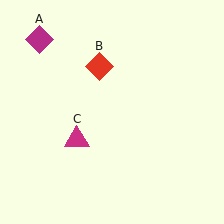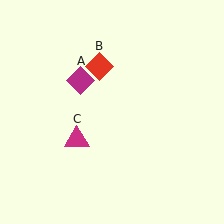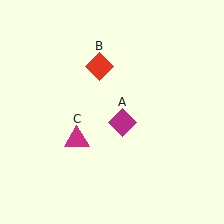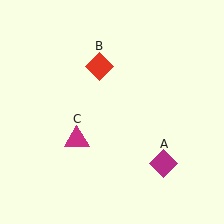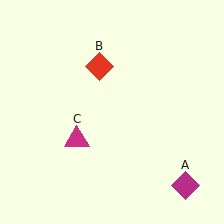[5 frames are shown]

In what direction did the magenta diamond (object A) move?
The magenta diamond (object A) moved down and to the right.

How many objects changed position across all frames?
1 object changed position: magenta diamond (object A).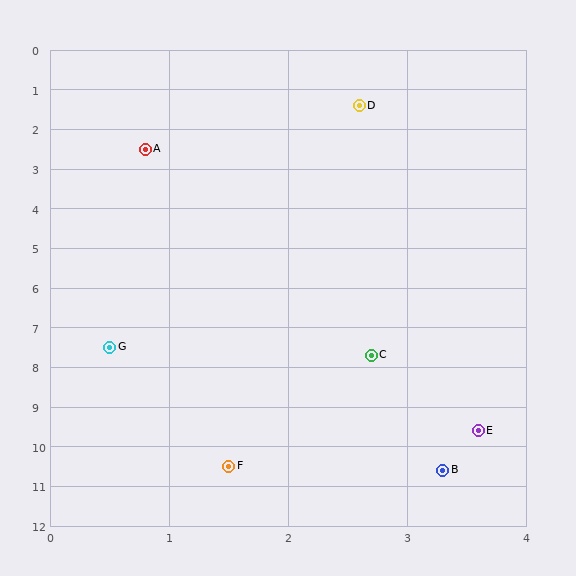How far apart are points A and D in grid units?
Points A and D are about 2.1 grid units apart.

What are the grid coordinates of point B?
Point B is at approximately (3.3, 10.6).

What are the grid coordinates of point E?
Point E is at approximately (3.6, 9.6).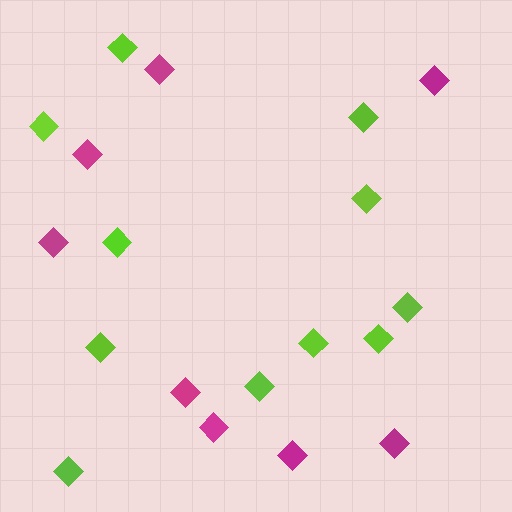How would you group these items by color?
There are 2 groups: one group of magenta diamonds (8) and one group of lime diamonds (11).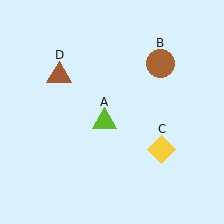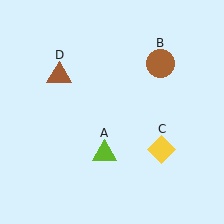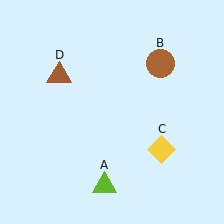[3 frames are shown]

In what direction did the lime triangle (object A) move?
The lime triangle (object A) moved down.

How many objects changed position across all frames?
1 object changed position: lime triangle (object A).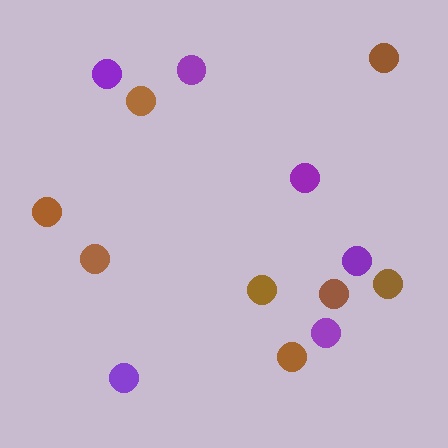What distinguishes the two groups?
There are 2 groups: one group of purple circles (6) and one group of brown circles (8).